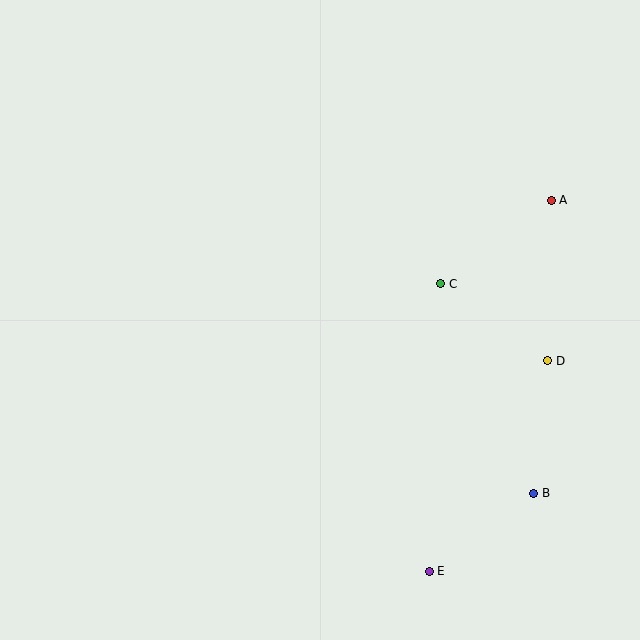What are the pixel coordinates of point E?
Point E is at (429, 571).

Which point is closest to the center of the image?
Point C at (441, 284) is closest to the center.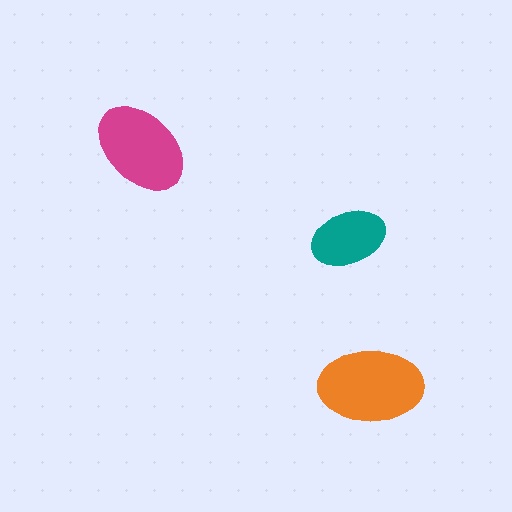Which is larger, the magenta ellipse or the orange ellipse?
The orange one.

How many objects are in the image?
There are 3 objects in the image.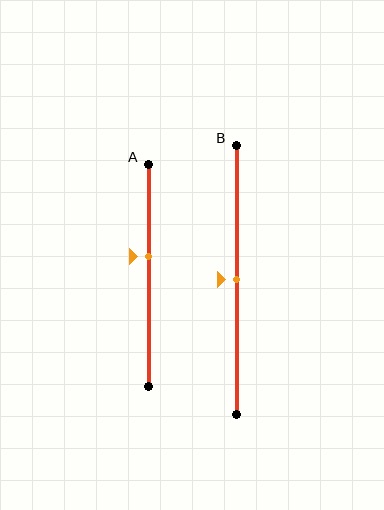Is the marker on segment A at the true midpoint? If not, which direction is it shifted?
No, the marker on segment A is shifted upward by about 9% of the segment length.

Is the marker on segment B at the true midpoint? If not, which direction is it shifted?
Yes, the marker on segment B is at the true midpoint.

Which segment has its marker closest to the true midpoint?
Segment B has its marker closest to the true midpoint.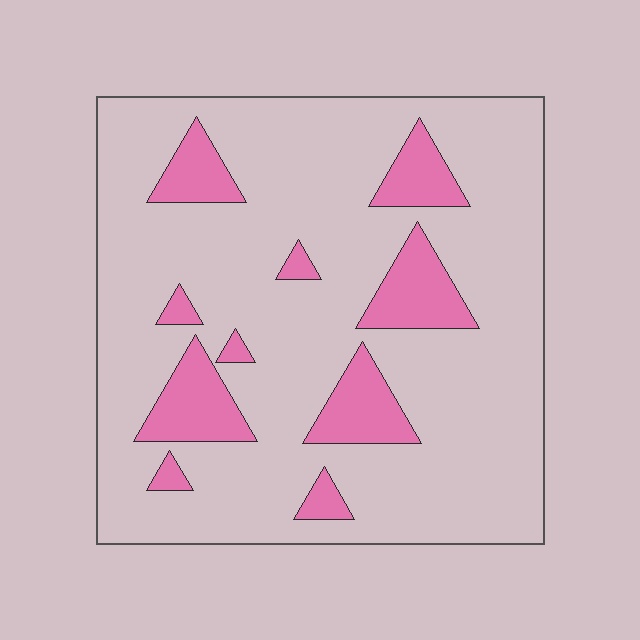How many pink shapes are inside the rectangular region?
10.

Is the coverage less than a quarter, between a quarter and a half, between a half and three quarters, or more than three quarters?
Less than a quarter.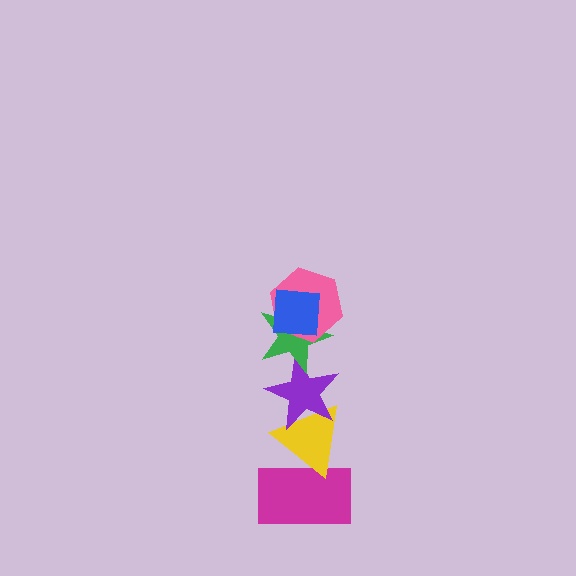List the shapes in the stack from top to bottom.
From top to bottom: the blue square, the pink hexagon, the green star, the purple star, the yellow triangle, the magenta rectangle.